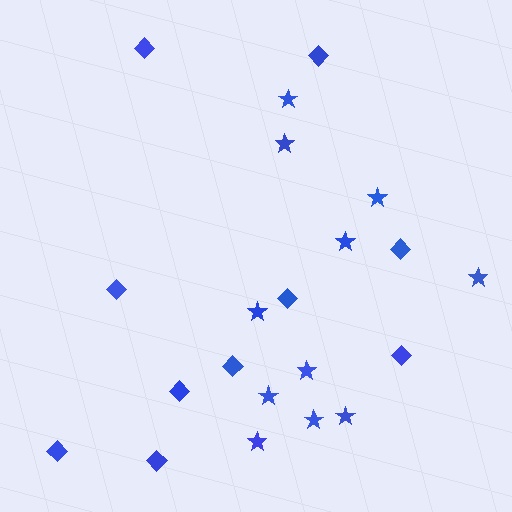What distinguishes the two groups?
There are 2 groups: one group of diamonds (10) and one group of stars (11).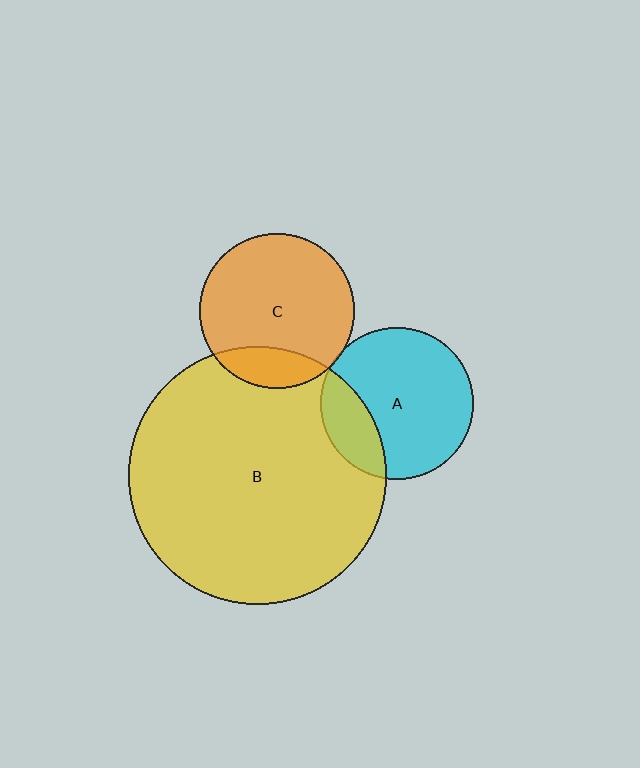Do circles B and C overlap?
Yes.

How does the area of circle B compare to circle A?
Approximately 2.9 times.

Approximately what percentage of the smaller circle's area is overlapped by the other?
Approximately 15%.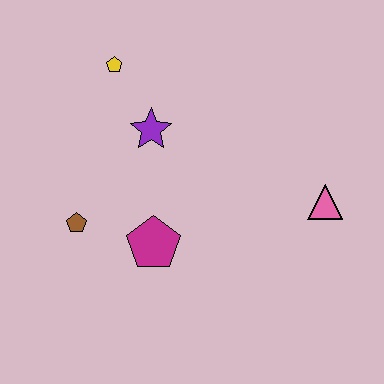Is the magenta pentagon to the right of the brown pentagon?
Yes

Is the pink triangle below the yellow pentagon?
Yes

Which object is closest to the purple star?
The yellow pentagon is closest to the purple star.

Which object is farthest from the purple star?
The pink triangle is farthest from the purple star.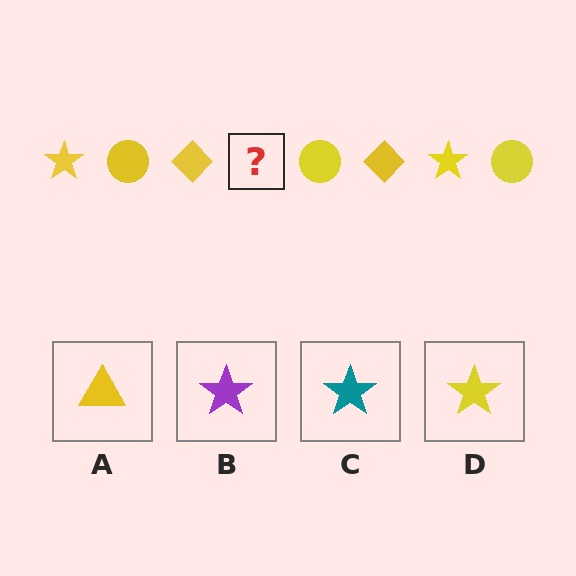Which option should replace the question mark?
Option D.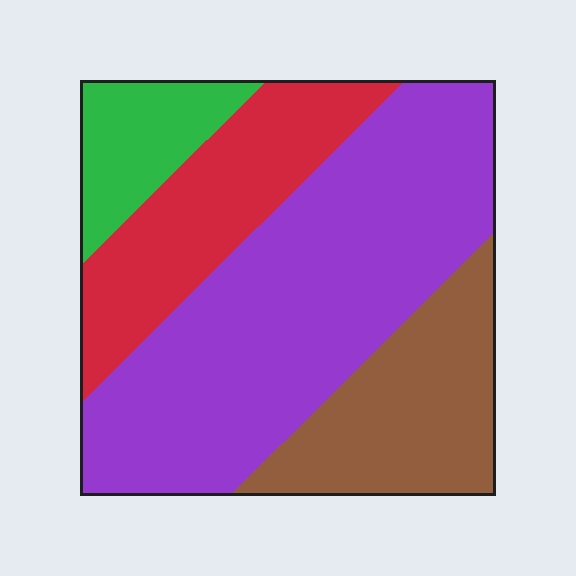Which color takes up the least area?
Green, at roughly 10%.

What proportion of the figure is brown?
Brown covers roughly 20% of the figure.